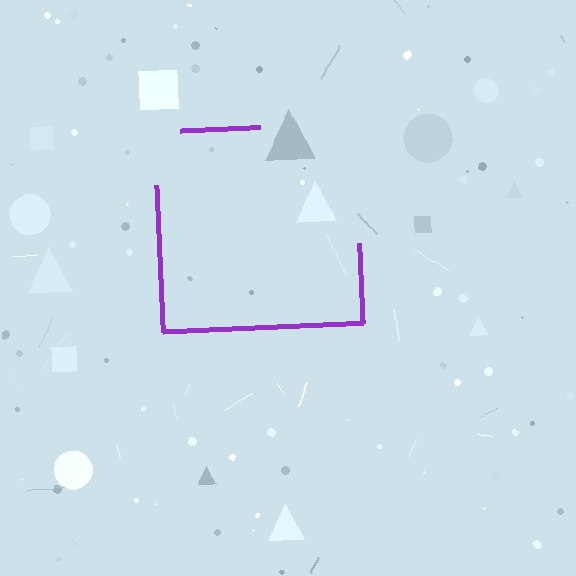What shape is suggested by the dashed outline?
The dashed outline suggests a square.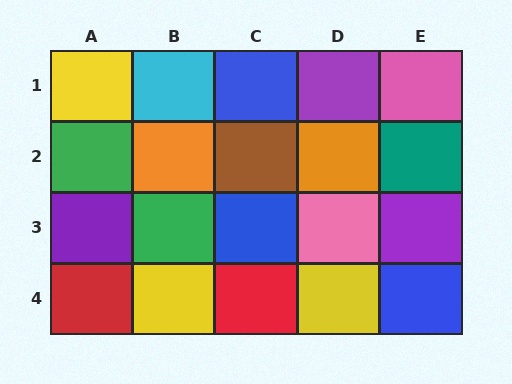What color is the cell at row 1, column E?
Pink.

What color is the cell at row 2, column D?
Orange.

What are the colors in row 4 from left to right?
Red, yellow, red, yellow, blue.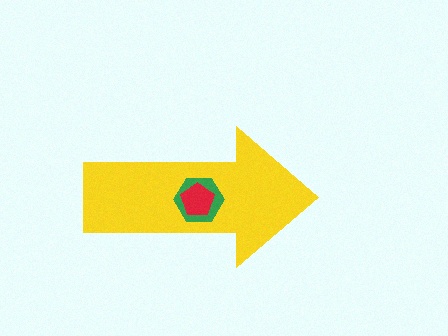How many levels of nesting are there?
3.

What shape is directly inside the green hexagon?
The red pentagon.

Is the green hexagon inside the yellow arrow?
Yes.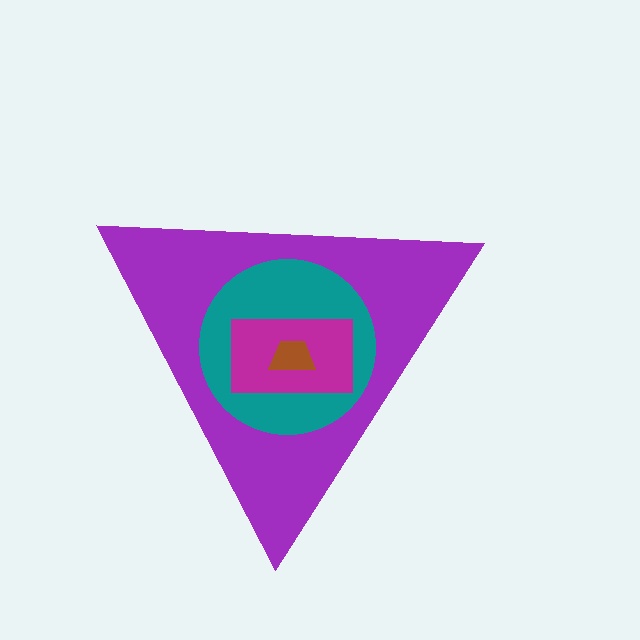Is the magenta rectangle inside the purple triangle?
Yes.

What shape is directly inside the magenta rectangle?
The brown trapezoid.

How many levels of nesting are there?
4.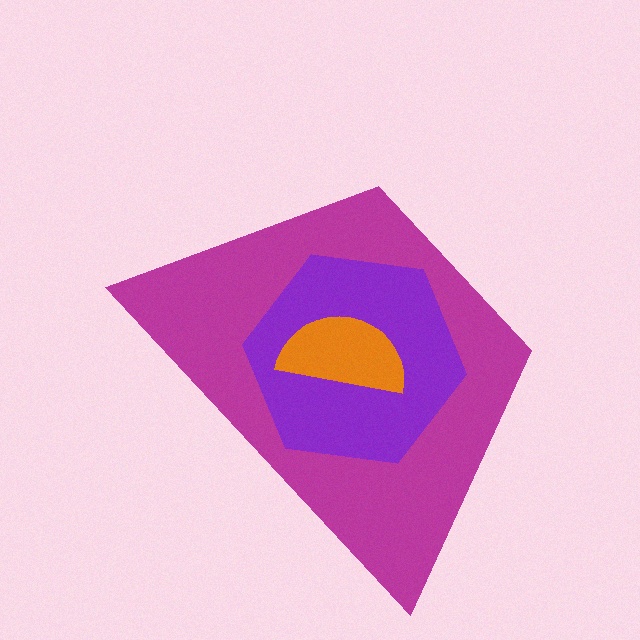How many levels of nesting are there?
3.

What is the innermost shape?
The orange semicircle.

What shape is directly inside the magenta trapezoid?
The purple hexagon.